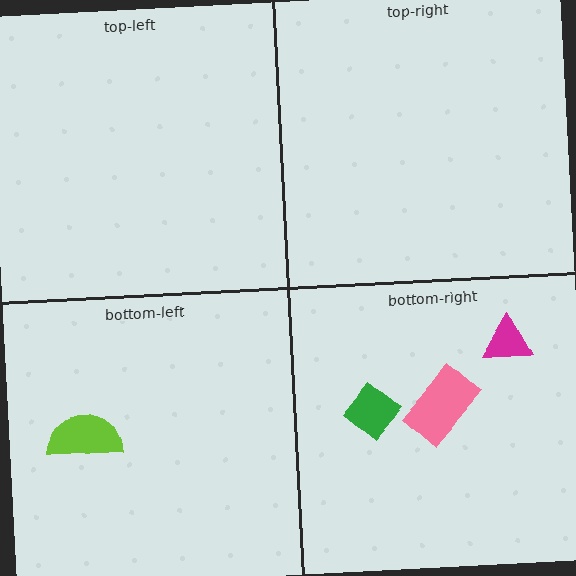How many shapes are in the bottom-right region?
3.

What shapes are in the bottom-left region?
The lime semicircle.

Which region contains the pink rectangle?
The bottom-right region.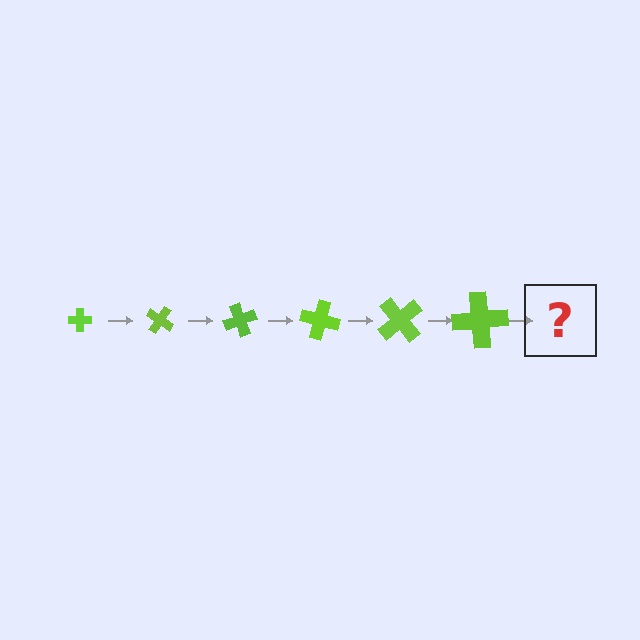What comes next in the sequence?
The next element should be a cross, larger than the previous one and rotated 210 degrees from the start.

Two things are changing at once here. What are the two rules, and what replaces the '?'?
The two rules are that the cross grows larger each step and it rotates 35 degrees each step. The '?' should be a cross, larger than the previous one and rotated 210 degrees from the start.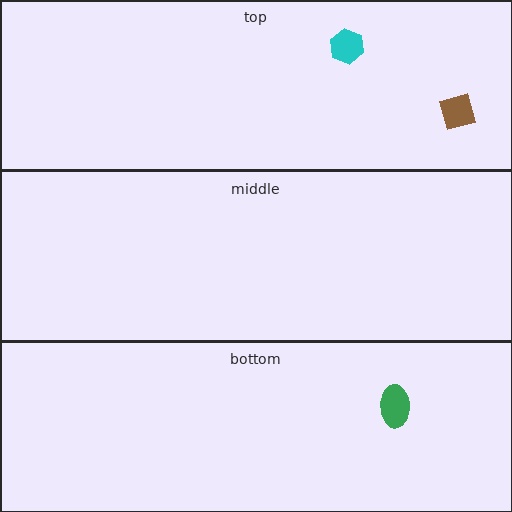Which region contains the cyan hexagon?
The top region.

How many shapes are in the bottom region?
1.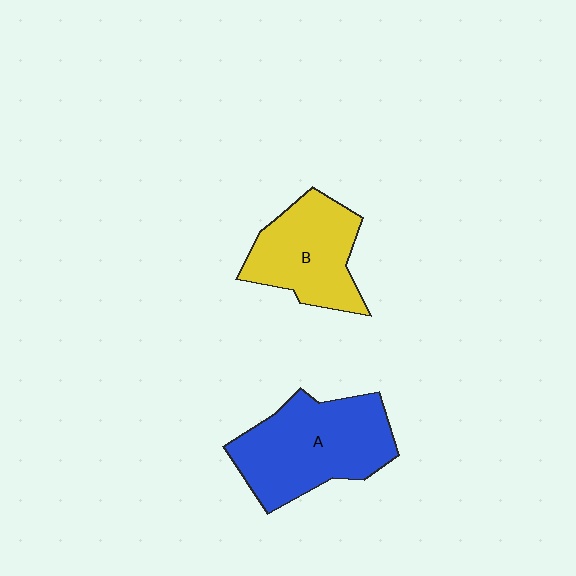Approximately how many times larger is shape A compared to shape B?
Approximately 1.3 times.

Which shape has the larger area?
Shape A (blue).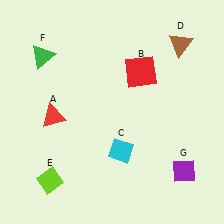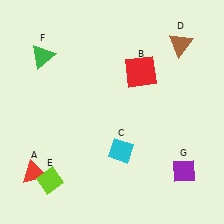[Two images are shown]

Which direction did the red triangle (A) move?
The red triangle (A) moved down.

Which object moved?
The red triangle (A) moved down.